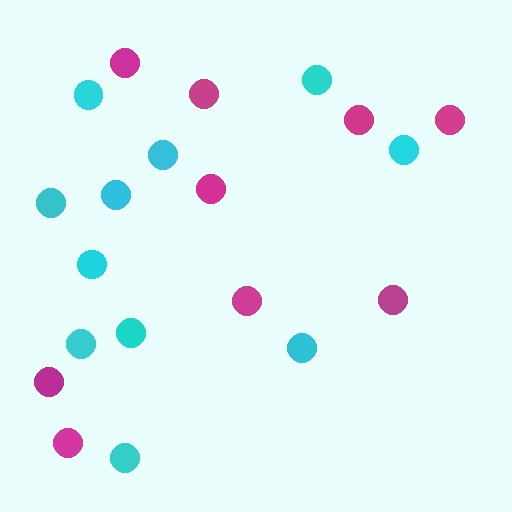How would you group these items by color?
There are 2 groups: one group of magenta circles (9) and one group of cyan circles (11).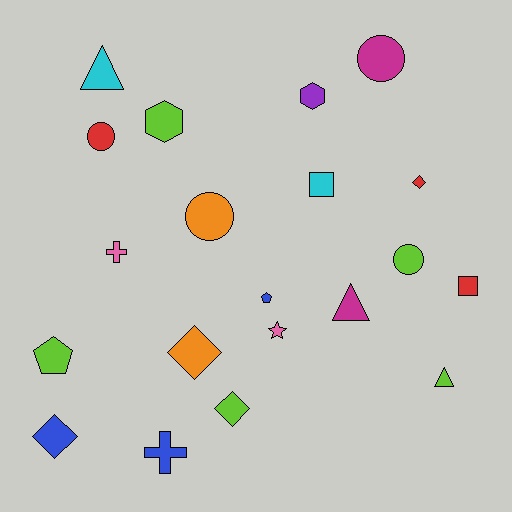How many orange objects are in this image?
There are 2 orange objects.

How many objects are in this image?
There are 20 objects.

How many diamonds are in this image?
There are 4 diamonds.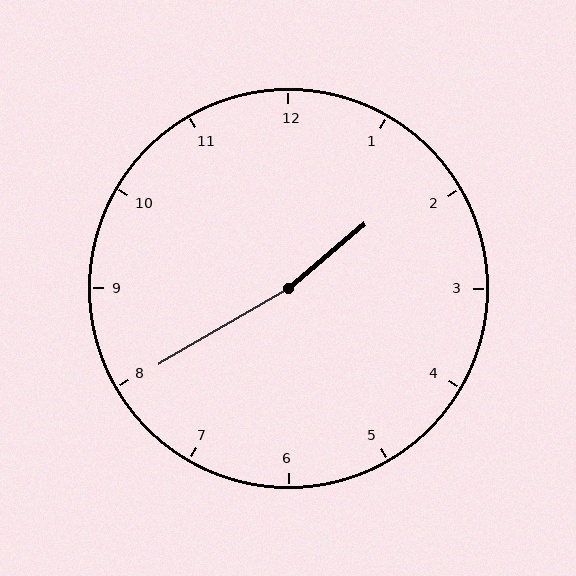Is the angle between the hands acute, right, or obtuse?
It is obtuse.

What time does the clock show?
1:40.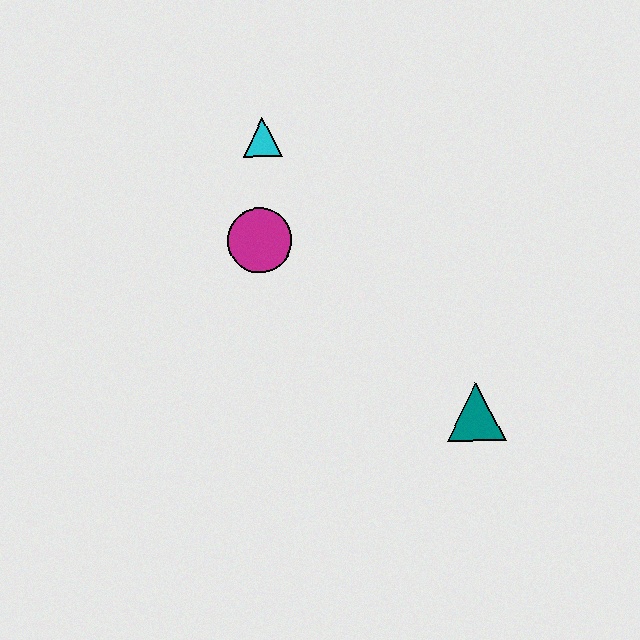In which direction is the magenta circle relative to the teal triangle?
The magenta circle is to the left of the teal triangle.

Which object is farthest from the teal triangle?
The cyan triangle is farthest from the teal triangle.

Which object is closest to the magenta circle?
The cyan triangle is closest to the magenta circle.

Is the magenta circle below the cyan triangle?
Yes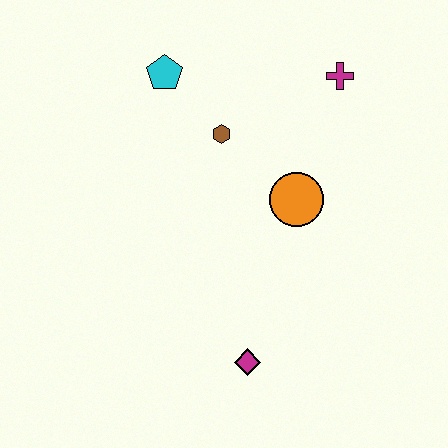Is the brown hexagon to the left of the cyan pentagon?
No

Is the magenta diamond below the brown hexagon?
Yes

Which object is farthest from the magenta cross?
The magenta diamond is farthest from the magenta cross.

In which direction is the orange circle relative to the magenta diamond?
The orange circle is above the magenta diamond.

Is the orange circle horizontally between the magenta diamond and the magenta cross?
Yes